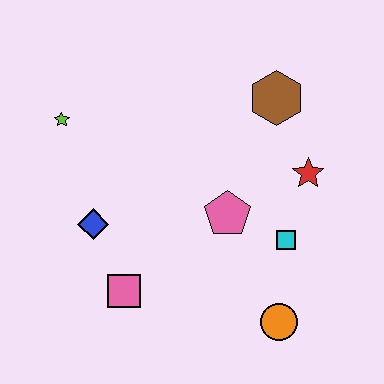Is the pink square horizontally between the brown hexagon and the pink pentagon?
No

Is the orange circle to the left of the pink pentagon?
No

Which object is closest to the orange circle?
The cyan square is closest to the orange circle.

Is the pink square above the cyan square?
No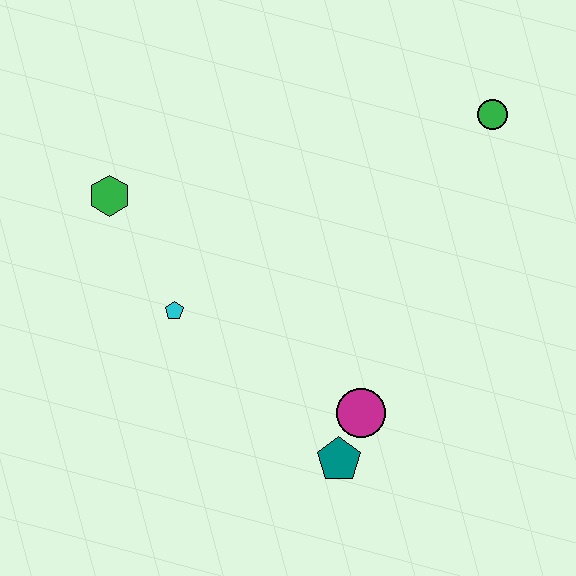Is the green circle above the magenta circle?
Yes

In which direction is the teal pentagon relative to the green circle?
The teal pentagon is below the green circle.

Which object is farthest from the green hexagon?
The green circle is farthest from the green hexagon.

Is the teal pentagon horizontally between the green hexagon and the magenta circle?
Yes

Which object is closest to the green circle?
The magenta circle is closest to the green circle.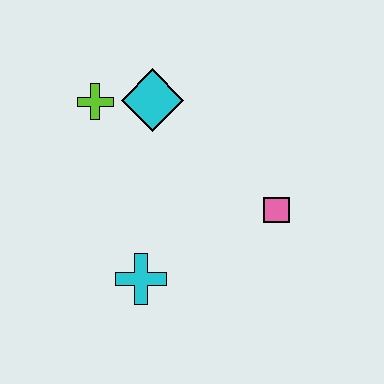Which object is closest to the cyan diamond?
The lime cross is closest to the cyan diamond.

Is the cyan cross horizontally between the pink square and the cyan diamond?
No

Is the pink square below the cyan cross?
No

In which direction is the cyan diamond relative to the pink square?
The cyan diamond is to the left of the pink square.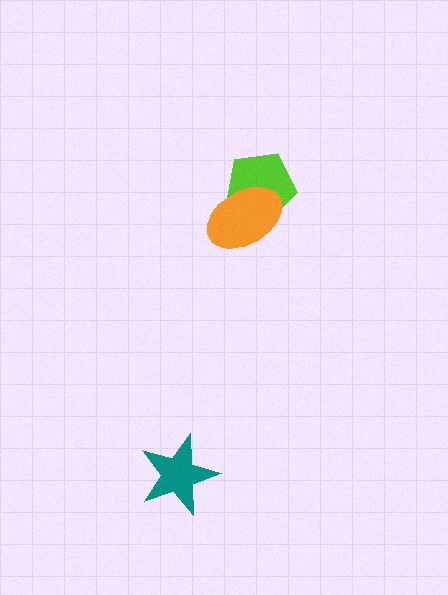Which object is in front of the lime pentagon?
The orange ellipse is in front of the lime pentagon.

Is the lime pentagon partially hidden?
Yes, it is partially covered by another shape.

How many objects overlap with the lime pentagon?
1 object overlaps with the lime pentagon.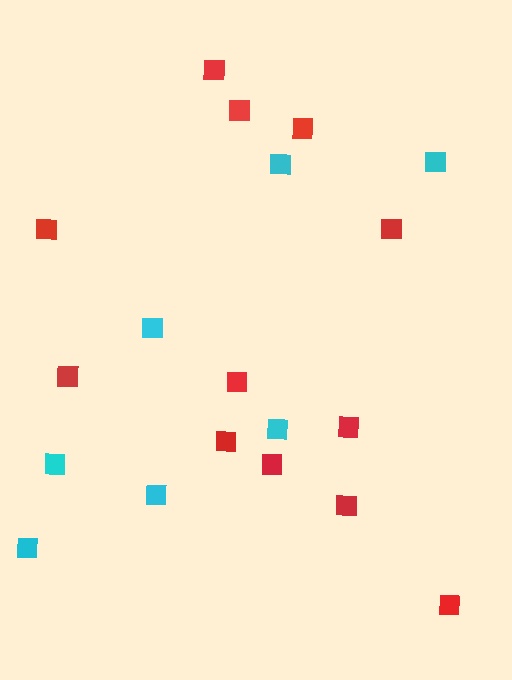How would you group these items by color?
There are 2 groups: one group of cyan squares (7) and one group of red squares (12).